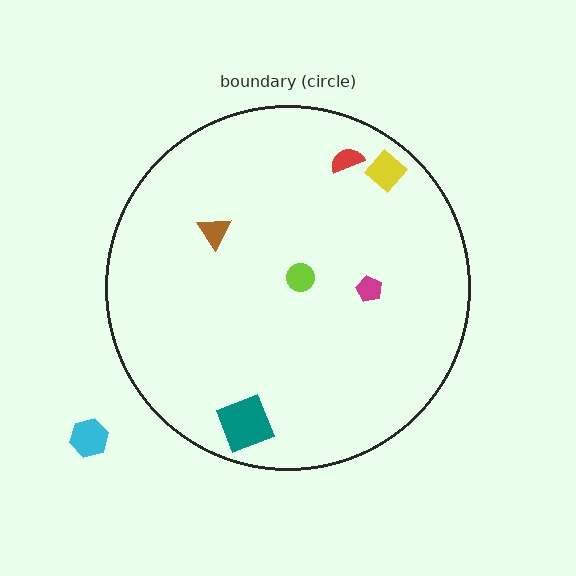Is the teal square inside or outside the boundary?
Inside.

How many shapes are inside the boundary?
6 inside, 1 outside.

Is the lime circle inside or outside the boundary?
Inside.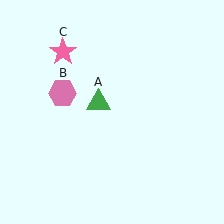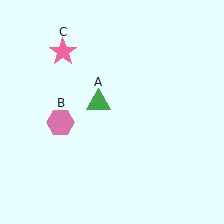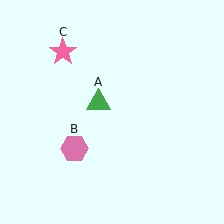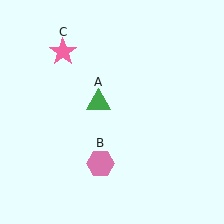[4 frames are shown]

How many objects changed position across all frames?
1 object changed position: pink hexagon (object B).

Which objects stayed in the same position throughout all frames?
Green triangle (object A) and pink star (object C) remained stationary.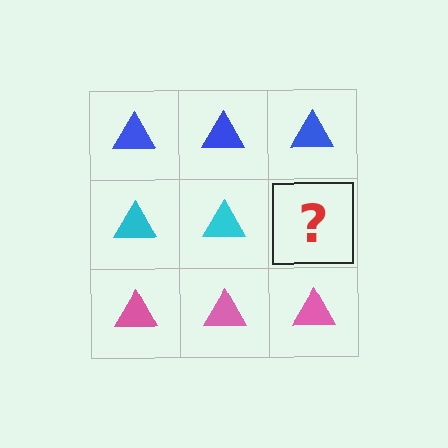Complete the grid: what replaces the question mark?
The question mark should be replaced with a cyan triangle.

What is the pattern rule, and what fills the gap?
The rule is that each row has a consistent color. The gap should be filled with a cyan triangle.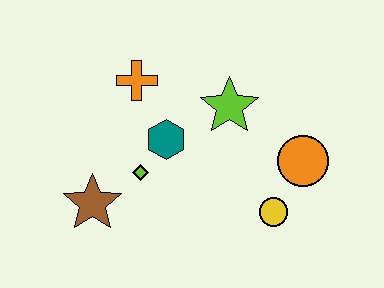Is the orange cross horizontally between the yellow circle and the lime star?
No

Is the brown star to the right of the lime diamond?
No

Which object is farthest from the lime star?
The brown star is farthest from the lime star.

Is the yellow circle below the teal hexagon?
Yes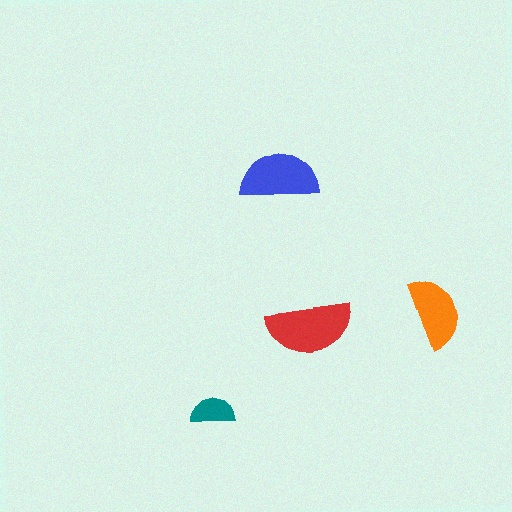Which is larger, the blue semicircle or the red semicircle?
The red one.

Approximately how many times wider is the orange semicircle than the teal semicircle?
About 1.5 times wider.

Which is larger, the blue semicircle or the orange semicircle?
The blue one.